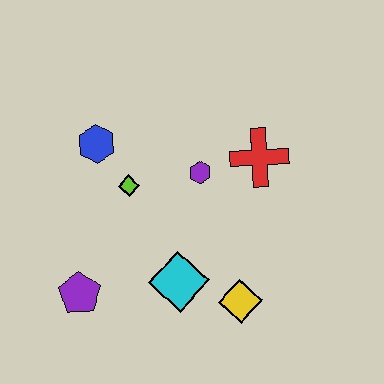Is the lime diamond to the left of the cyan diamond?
Yes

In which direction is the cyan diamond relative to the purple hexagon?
The cyan diamond is below the purple hexagon.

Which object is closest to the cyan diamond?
The yellow diamond is closest to the cyan diamond.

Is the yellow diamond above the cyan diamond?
No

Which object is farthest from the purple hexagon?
The purple pentagon is farthest from the purple hexagon.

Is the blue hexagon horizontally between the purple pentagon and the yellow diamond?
Yes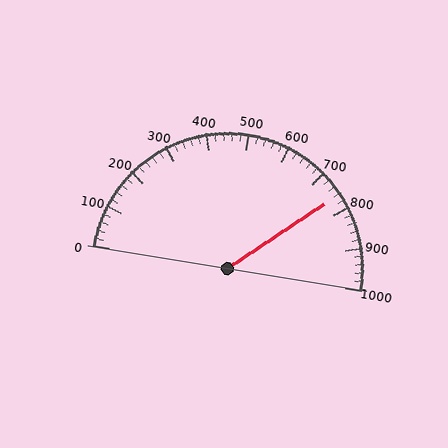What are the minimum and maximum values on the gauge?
The gauge ranges from 0 to 1000.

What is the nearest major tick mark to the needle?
The nearest major tick mark is 800.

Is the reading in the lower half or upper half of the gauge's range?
The reading is in the upper half of the range (0 to 1000).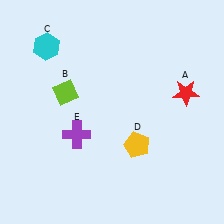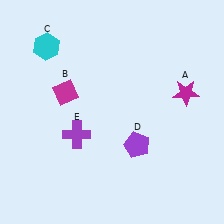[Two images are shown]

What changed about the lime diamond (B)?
In Image 1, B is lime. In Image 2, it changed to magenta.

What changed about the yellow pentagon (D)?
In Image 1, D is yellow. In Image 2, it changed to purple.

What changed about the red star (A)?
In Image 1, A is red. In Image 2, it changed to magenta.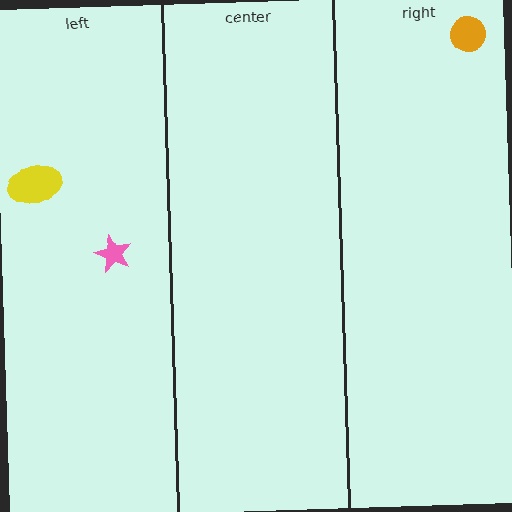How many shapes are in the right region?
1.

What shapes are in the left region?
The yellow ellipse, the pink star.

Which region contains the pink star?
The left region.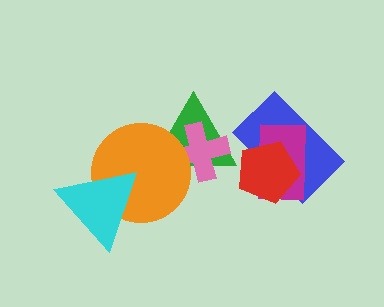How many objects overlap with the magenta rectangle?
2 objects overlap with the magenta rectangle.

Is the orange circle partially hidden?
Yes, it is partially covered by another shape.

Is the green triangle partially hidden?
Yes, it is partially covered by another shape.